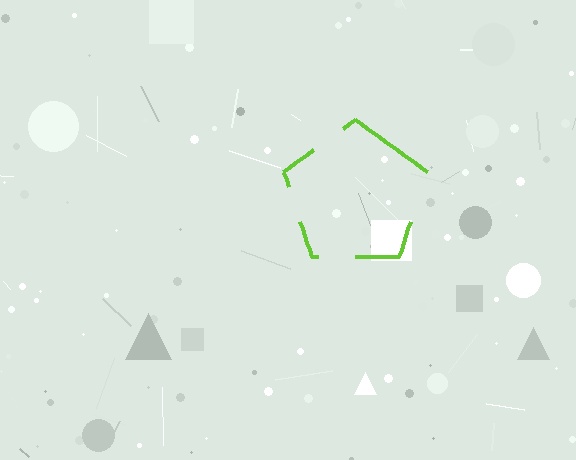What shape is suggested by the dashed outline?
The dashed outline suggests a pentagon.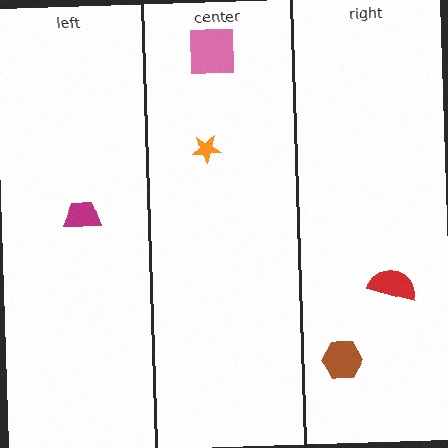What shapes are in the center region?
The pink square, the orange star.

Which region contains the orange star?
The center region.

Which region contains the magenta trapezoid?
The left region.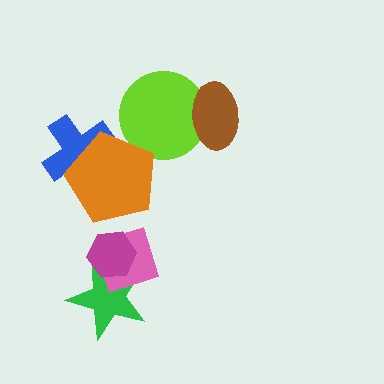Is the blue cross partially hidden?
Yes, it is partially covered by another shape.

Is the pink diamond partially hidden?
Yes, it is partially covered by another shape.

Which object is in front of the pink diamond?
The magenta hexagon is in front of the pink diamond.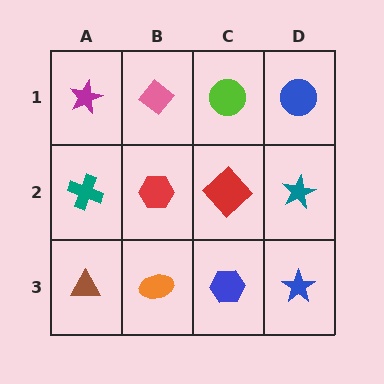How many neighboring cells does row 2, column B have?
4.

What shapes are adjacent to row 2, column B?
A pink diamond (row 1, column B), an orange ellipse (row 3, column B), a teal cross (row 2, column A), a red diamond (row 2, column C).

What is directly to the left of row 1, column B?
A magenta star.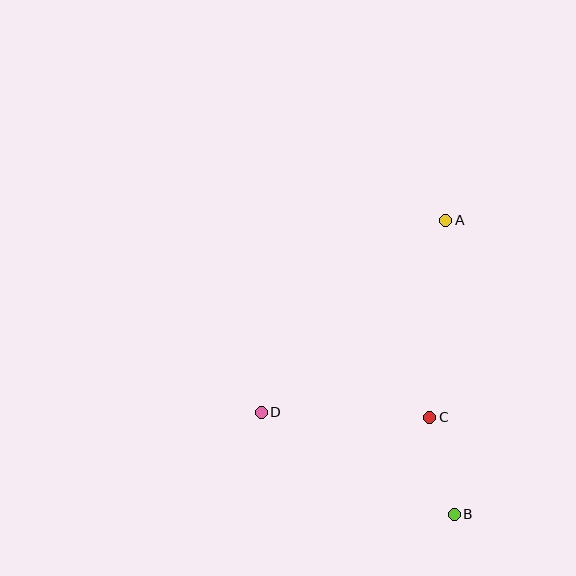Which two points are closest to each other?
Points B and C are closest to each other.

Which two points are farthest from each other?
Points A and B are farthest from each other.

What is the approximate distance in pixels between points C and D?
The distance between C and D is approximately 168 pixels.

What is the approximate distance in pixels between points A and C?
The distance between A and C is approximately 198 pixels.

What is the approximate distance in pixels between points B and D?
The distance between B and D is approximately 218 pixels.